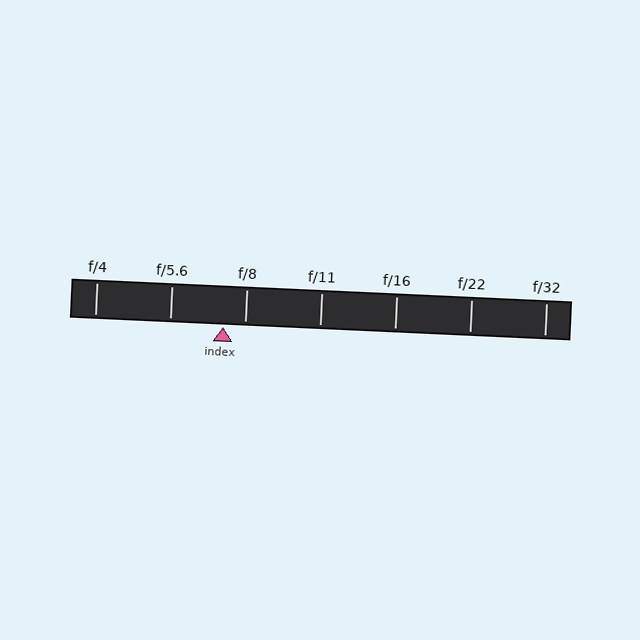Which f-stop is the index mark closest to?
The index mark is closest to f/8.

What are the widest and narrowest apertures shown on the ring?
The widest aperture shown is f/4 and the narrowest is f/32.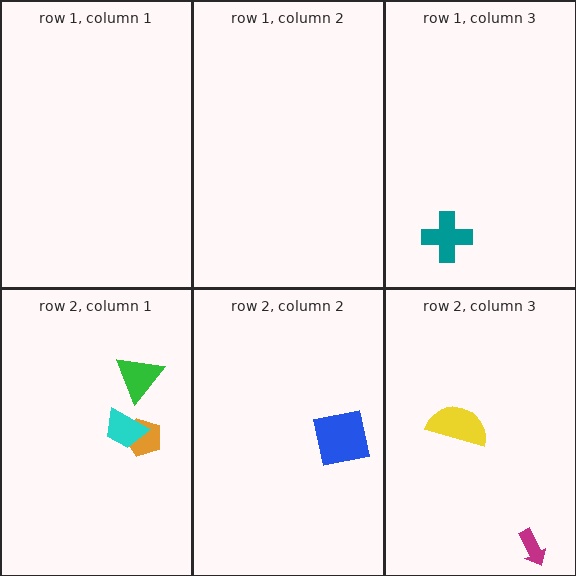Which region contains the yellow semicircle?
The row 2, column 3 region.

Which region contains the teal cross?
The row 1, column 3 region.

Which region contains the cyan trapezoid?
The row 2, column 1 region.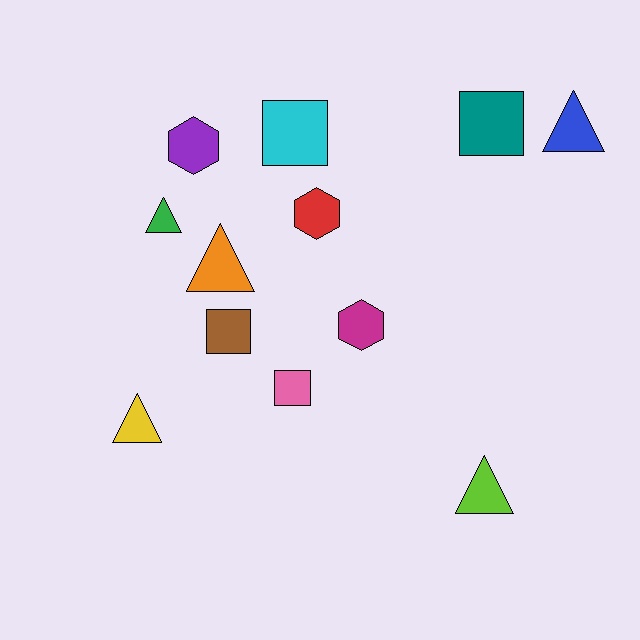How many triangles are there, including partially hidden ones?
There are 5 triangles.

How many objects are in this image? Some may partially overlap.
There are 12 objects.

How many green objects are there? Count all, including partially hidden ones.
There is 1 green object.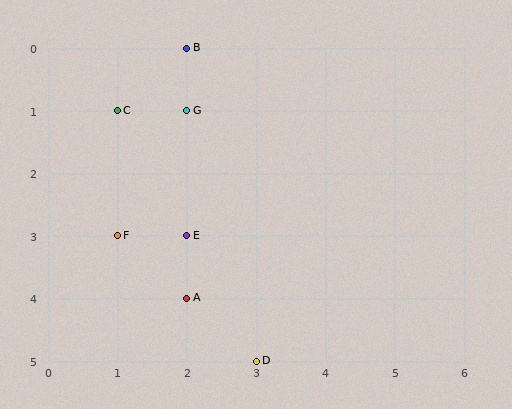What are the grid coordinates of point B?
Point B is at grid coordinates (2, 0).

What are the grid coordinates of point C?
Point C is at grid coordinates (1, 1).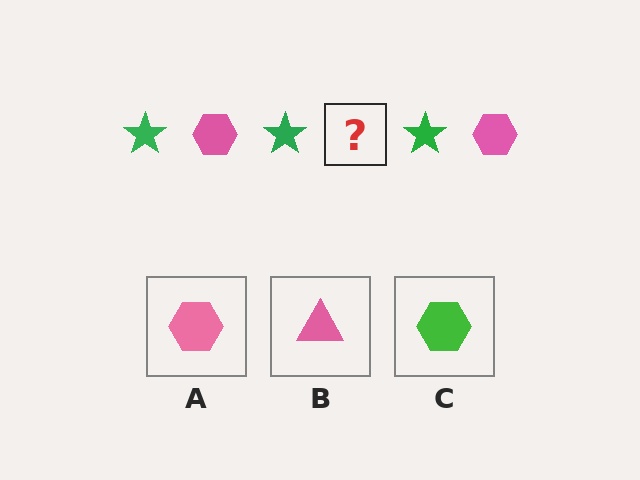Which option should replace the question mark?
Option A.